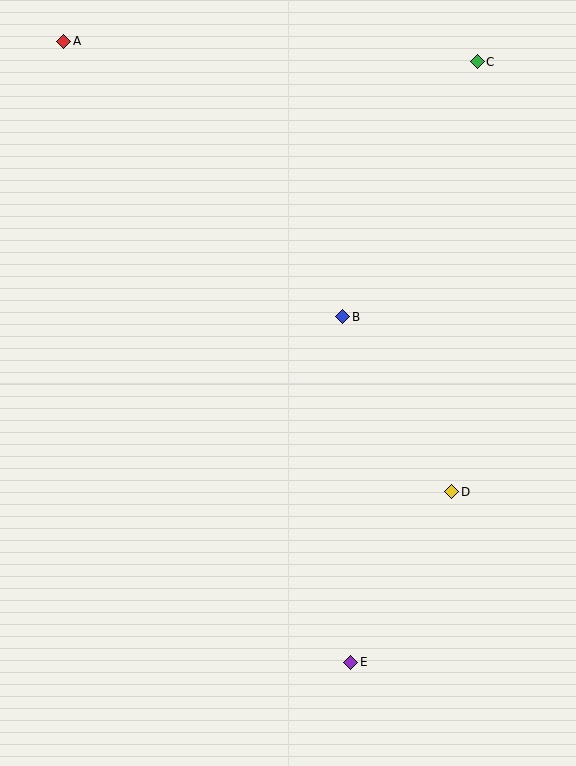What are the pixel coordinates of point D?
Point D is at (452, 492).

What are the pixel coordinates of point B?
Point B is at (343, 317).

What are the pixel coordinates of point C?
Point C is at (477, 62).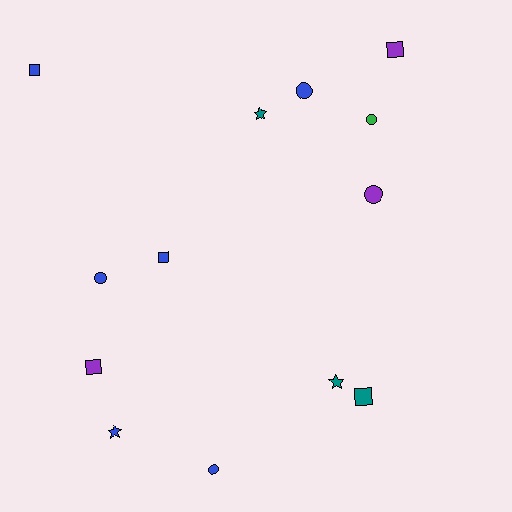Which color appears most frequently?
Blue, with 6 objects.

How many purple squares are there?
There are 2 purple squares.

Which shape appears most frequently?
Circle, with 5 objects.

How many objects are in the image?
There are 13 objects.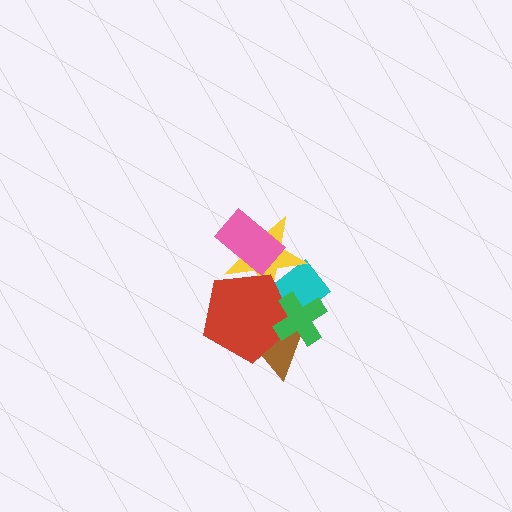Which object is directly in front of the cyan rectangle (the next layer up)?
The brown triangle is directly in front of the cyan rectangle.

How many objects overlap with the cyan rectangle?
4 objects overlap with the cyan rectangle.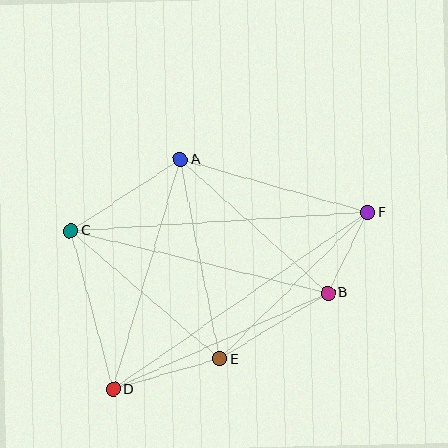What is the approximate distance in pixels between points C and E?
The distance between C and E is approximately 197 pixels.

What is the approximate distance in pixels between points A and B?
The distance between A and B is approximately 199 pixels.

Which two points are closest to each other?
Points B and F are closest to each other.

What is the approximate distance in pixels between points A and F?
The distance between A and F is approximately 195 pixels.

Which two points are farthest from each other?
Points D and F are farthest from each other.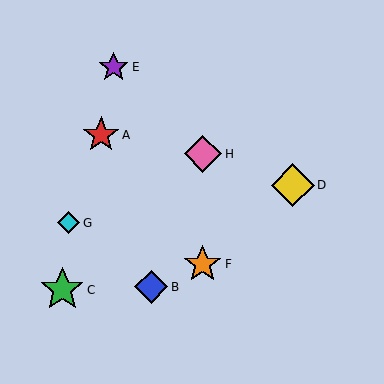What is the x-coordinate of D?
Object D is at x≈293.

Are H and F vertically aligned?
Yes, both are at x≈203.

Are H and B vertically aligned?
No, H is at x≈203 and B is at x≈151.